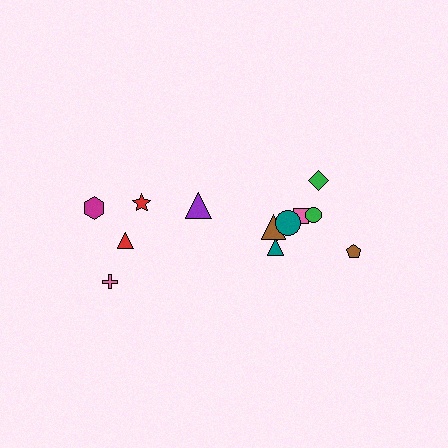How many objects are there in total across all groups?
There are 13 objects.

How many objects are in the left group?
There are 5 objects.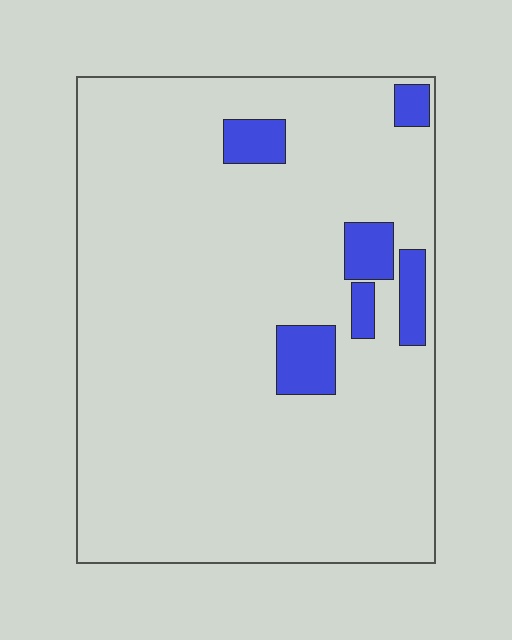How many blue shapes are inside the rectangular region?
6.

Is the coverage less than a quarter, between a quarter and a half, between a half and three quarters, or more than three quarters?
Less than a quarter.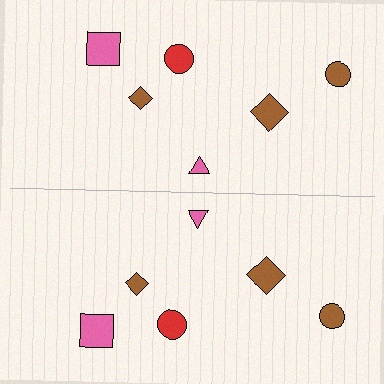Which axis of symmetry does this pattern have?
The pattern has a horizontal axis of symmetry running through the center of the image.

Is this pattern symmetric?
Yes, this pattern has bilateral (reflection) symmetry.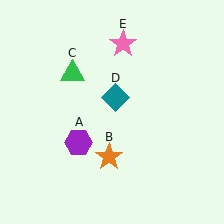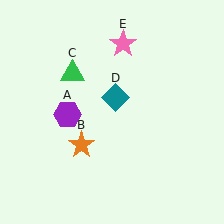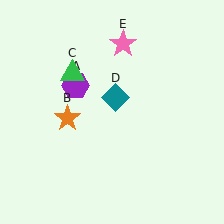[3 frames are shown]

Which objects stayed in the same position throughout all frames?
Green triangle (object C) and teal diamond (object D) and pink star (object E) remained stationary.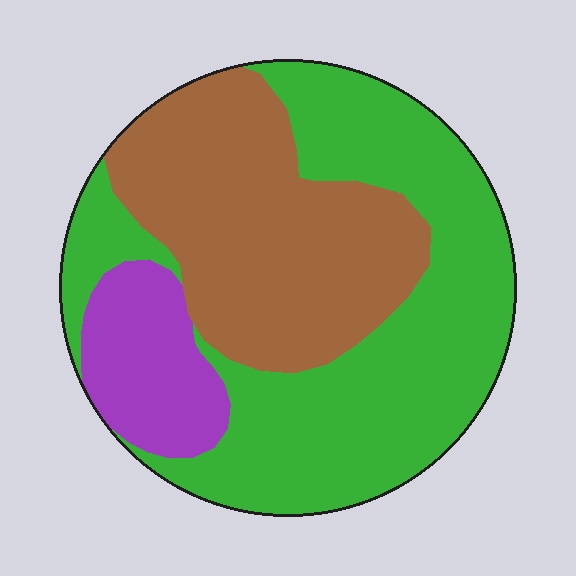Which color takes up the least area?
Purple, at roughly 15%.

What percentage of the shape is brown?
Brown takes up between a quarter and a half of the shape.